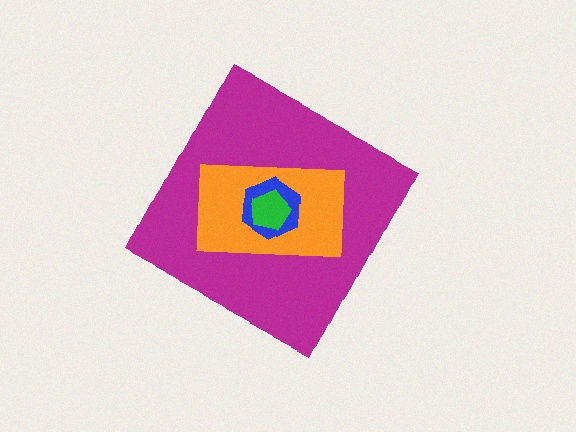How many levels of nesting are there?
4.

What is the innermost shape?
The green pentagon.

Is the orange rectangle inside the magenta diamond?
Yes.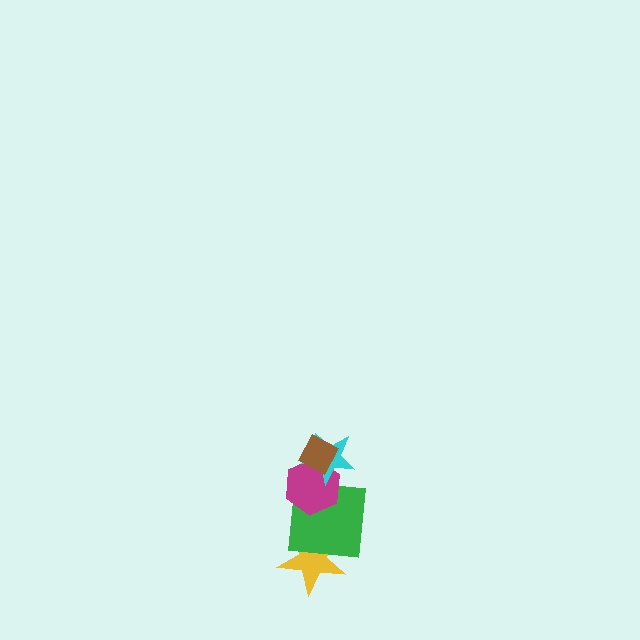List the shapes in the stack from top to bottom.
From top to bottom: the brown diamond, the cyan star, the magenta hexagon, the green square, the yellow star.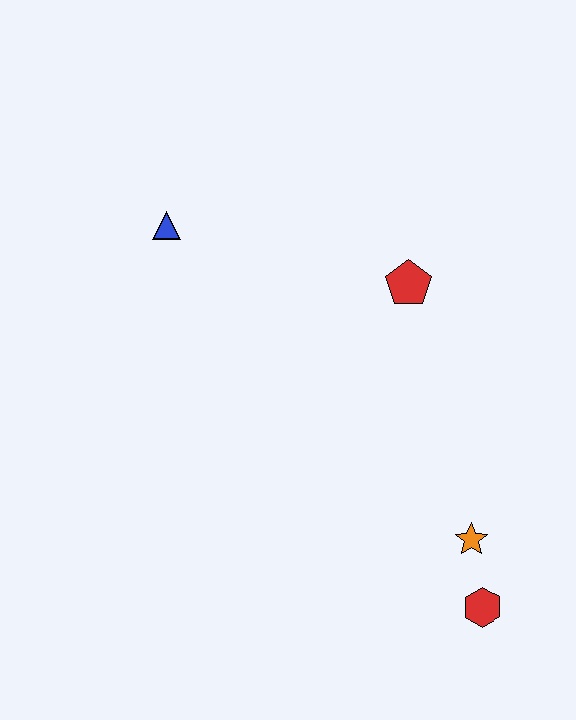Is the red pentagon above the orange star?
Yes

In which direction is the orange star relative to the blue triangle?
The orange star is below the blue triangle.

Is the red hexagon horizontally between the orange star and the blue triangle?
No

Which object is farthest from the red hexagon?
The blue triangle is farthest from the red hexagon.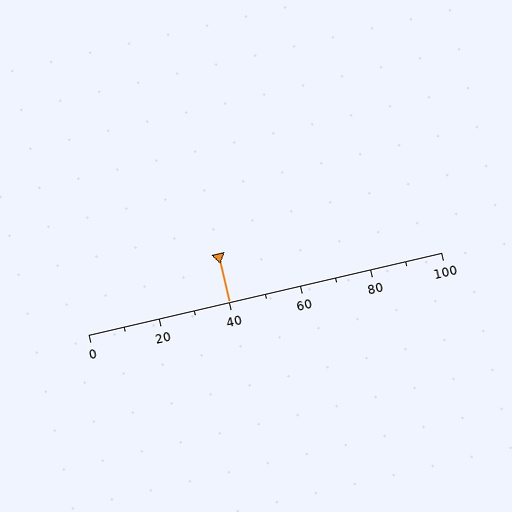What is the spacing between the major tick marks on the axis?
The major ticks are spaced 20 apart.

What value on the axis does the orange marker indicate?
The marker indicates approximately 40.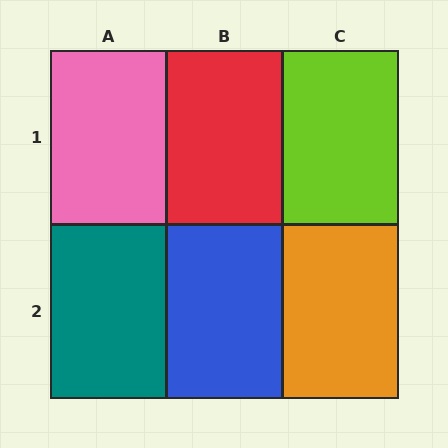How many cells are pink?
1 cell is pink.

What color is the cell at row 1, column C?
Lime.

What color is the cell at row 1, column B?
Red.